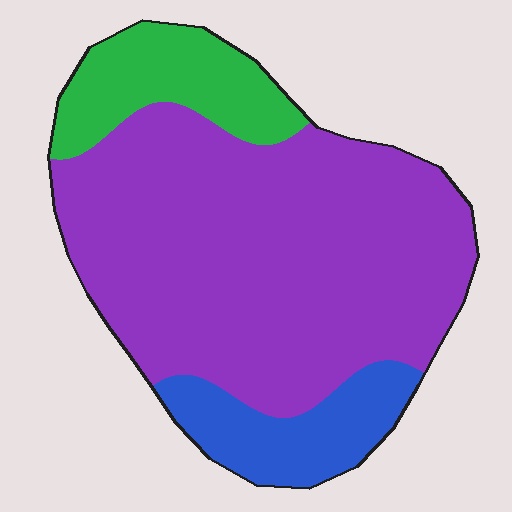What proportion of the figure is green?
Green covers roughly 15% of the figure.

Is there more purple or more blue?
Purple.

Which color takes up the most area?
Purple, at roughly 70%.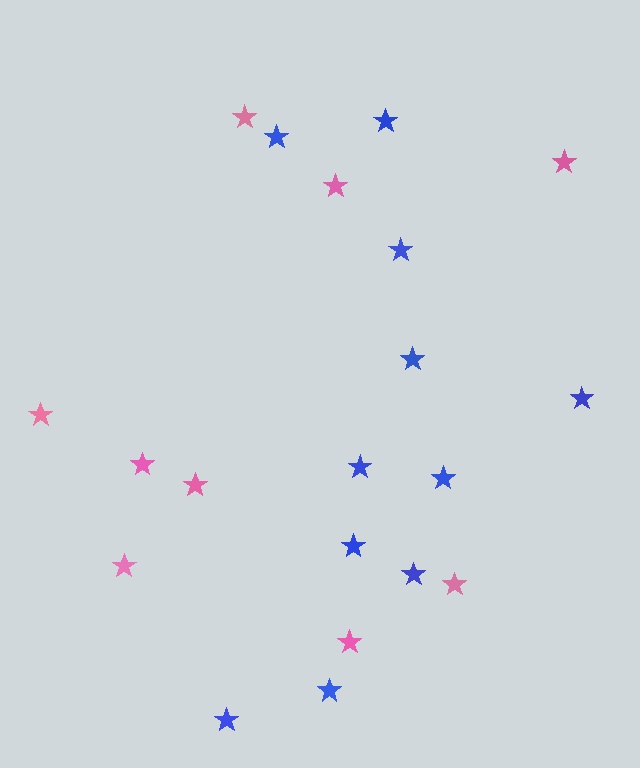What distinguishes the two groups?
There are 2 groups: one group of blue stars (11) and one group of pink stars (9).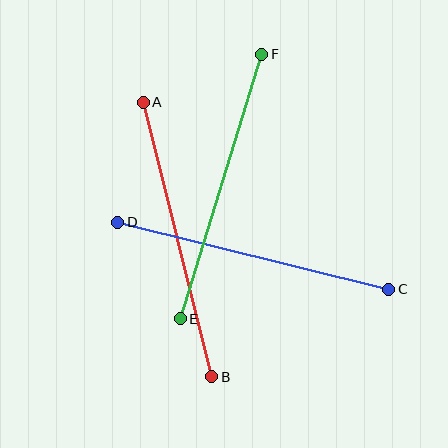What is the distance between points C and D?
The distance is approximately 279 pixels.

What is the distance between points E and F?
The distance is approximately 277 pixels.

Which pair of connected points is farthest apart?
Points A and B are farthest apart.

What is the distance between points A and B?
The distance is approximately 283 pixels.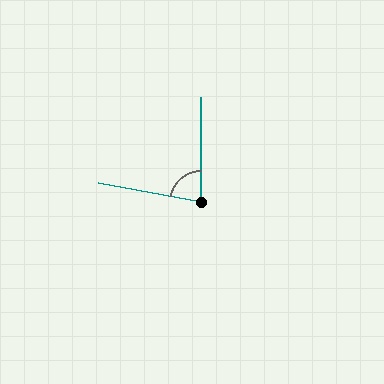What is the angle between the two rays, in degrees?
Approximately 79 degrees.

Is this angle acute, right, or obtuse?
It is acute.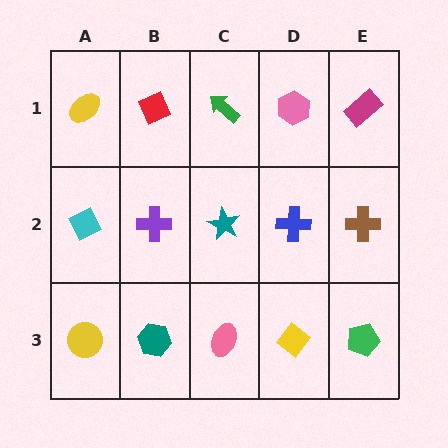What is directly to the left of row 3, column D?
A pink ellipse.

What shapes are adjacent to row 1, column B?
A purple cross (row 2, column B), a yellow ellipse (row 1, column A), a green arrow (row 1, column C).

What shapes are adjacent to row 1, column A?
A cyan diamond (row 2, column A), a red diamond (row 1, column B).